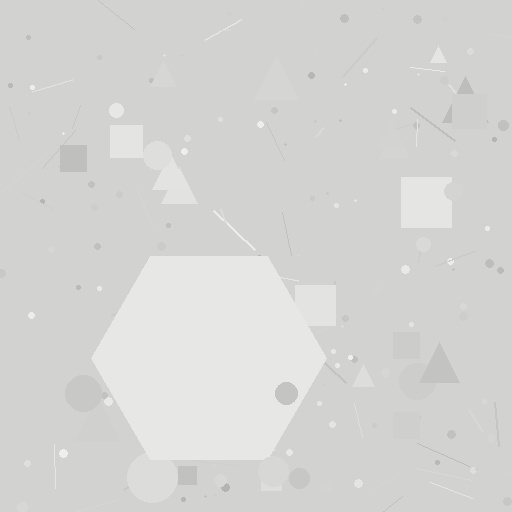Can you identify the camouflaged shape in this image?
The camouflaged shape is a hexagon.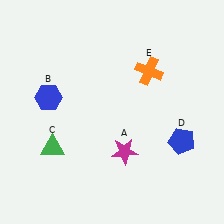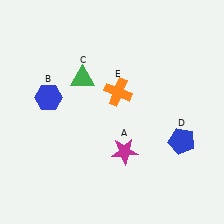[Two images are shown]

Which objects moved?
The objects that moved are: the green triangle (C), the orange cross (E).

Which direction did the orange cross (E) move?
The orange cross (E) moved left.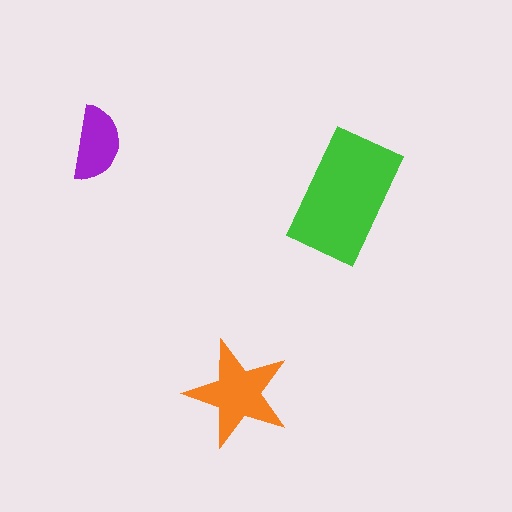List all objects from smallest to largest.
The purple semicircle, the orange star, the green rectangle.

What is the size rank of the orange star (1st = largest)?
2nd.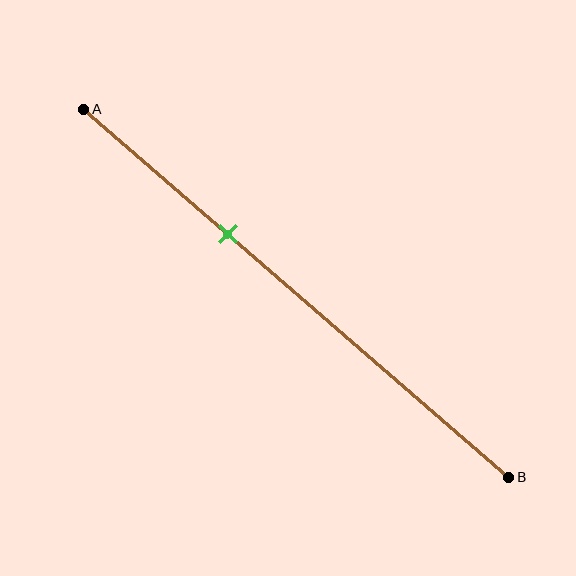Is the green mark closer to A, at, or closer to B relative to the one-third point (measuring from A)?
The green mark is approximately at the one-third point of segment AB.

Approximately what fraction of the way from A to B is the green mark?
The green mark is approximately 35% of the way from A to B.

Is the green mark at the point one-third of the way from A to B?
Yes, the mark is approximately at the one-third point.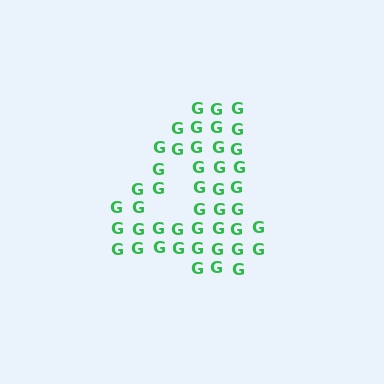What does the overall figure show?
The overall figure shows the digit 4.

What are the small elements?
The small elements are letter G's.